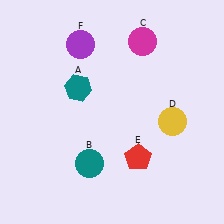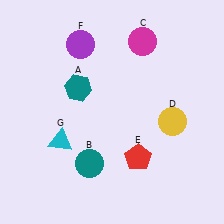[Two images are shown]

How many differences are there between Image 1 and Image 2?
There is 1 difference between the two images.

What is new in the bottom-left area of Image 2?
A cyan triangle (G) was added in the bottom-left area of Image 2.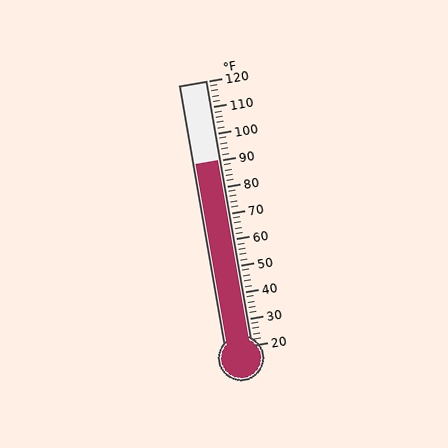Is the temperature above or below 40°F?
The temperature is above 40°F.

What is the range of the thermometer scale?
The thermometer scale ranges from 20°F to 120°F.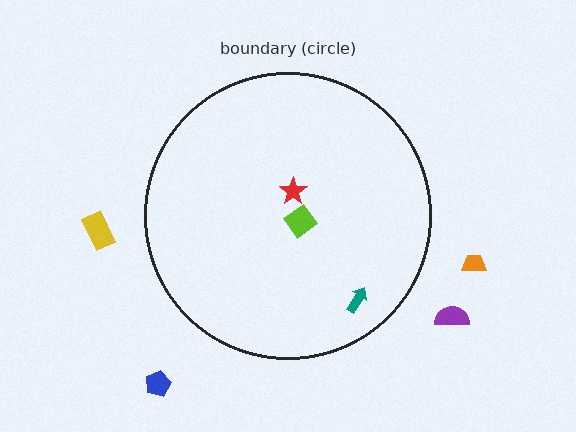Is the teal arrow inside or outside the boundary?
Inside.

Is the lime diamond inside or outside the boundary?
Inside.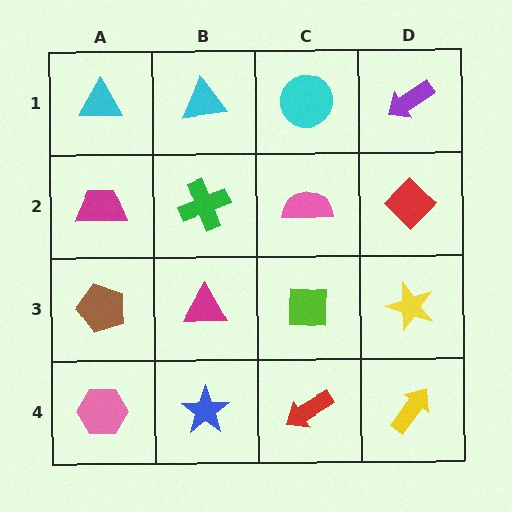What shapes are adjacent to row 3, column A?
A magenta trapezoid (row 2, column A), a pink hexagon (row 4, column A), a magenta triangle (row 3, column B).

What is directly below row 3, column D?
A yellow arrow.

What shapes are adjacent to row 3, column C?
A pink semicircle (row 2, column C), a red arrow (row 4, column C), a magenta triangle (row 3, column B), a yellow star (row 3, column D).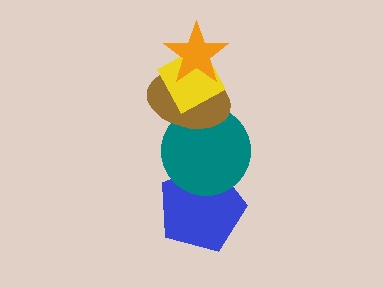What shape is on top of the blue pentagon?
The teal circle is on top of the blue pentagon.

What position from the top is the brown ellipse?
The brown ellipse is 3rd from the top.